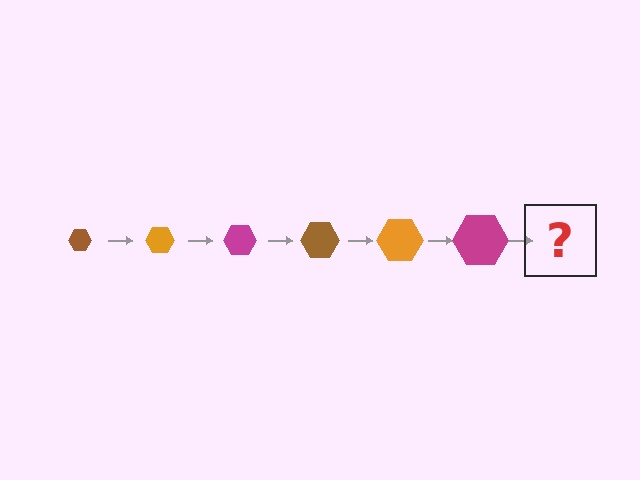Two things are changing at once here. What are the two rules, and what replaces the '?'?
The two rules are that the hexagon grows larger each step and the color cycles through brown, orange, and magenta. The '?' should be a brown hexagon, larger than the previous one.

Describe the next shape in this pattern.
It should be a brown hexagon, larger than the previous one.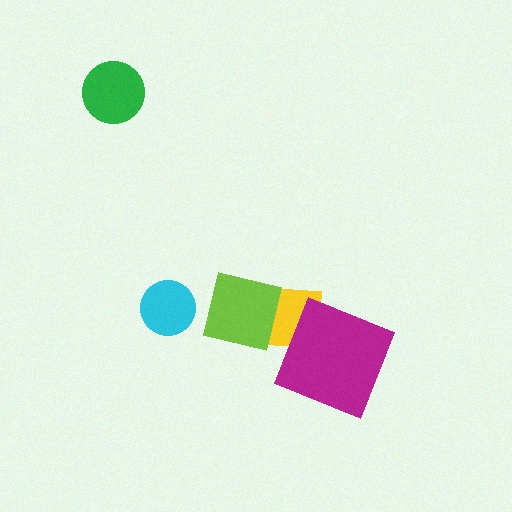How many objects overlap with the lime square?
1 object overlaps with the lime square.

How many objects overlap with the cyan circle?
0 objects overlap with the cyan circle.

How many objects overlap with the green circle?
0 objects overlap with the green circle.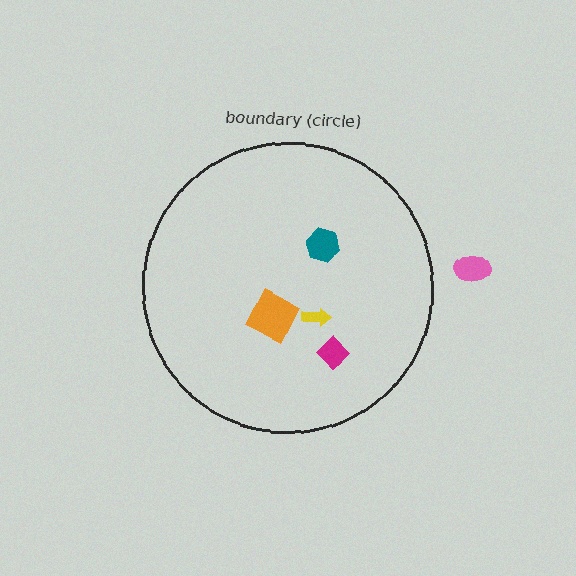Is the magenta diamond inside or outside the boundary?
Inside.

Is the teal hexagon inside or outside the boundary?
Inside.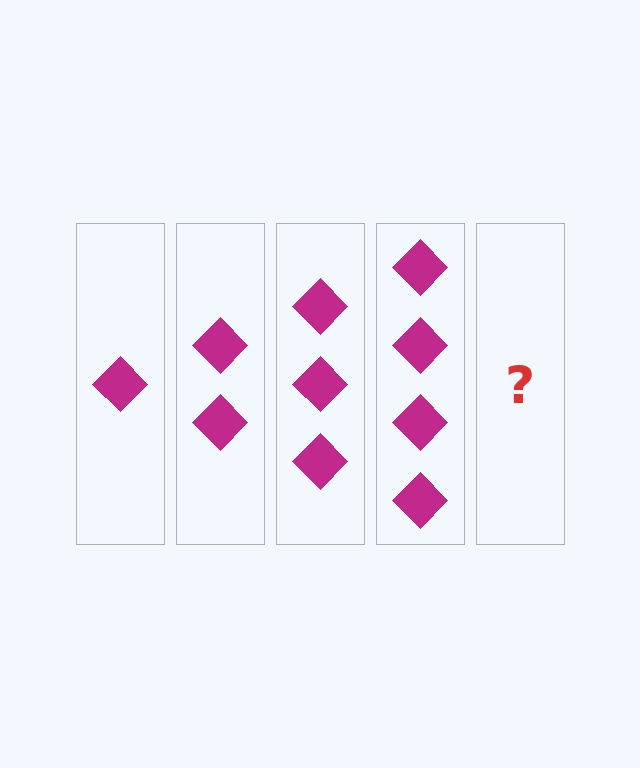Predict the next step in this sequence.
The next step is 5 diamonds.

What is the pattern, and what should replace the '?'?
The pattern is that each step adds one more diamond. The '?' should be 5 diamonds.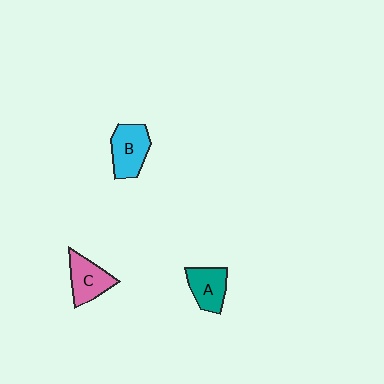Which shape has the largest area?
Shape B (cyan).